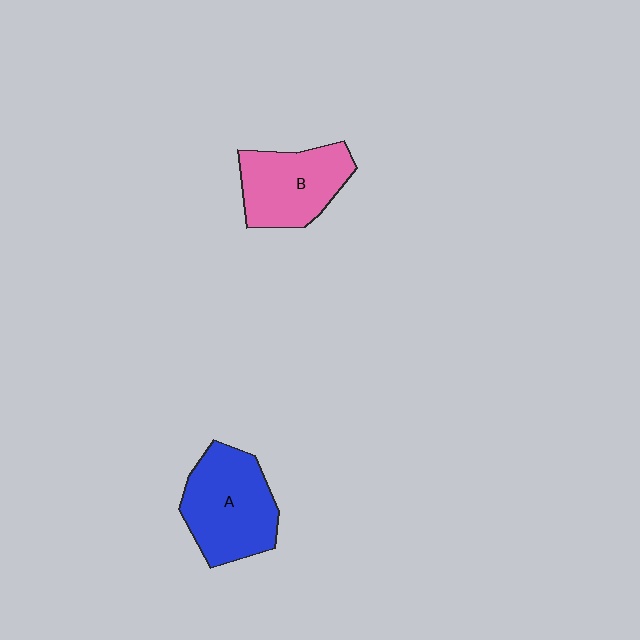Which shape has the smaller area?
Shape B (pink).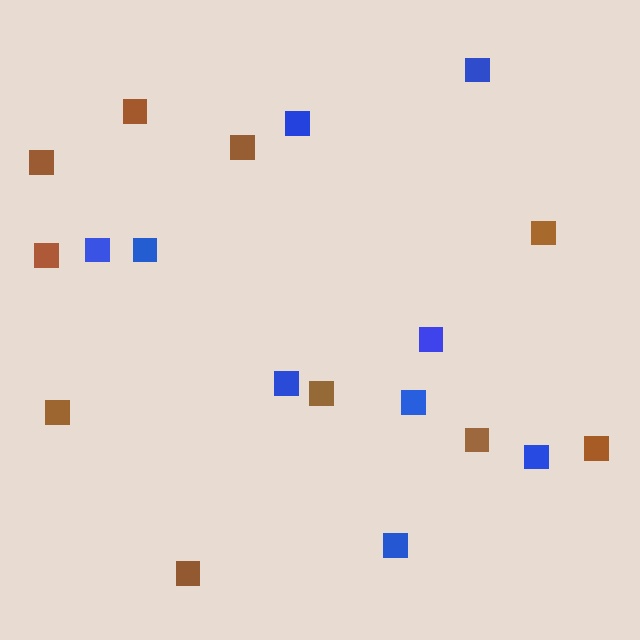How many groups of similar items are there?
There are 2 groups: one group of blue squares (9) and one group of brown squares (10).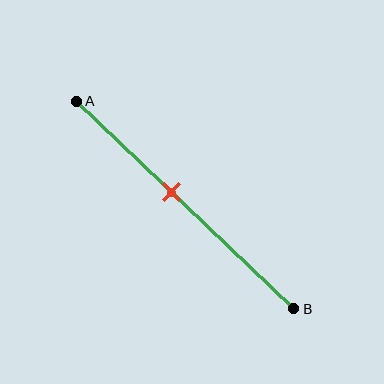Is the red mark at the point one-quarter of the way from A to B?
No, the mark is at about 45% from A, not at the 25% one-quarter point.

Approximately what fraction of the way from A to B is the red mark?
The red mark is approximately 45% of the way from A to B.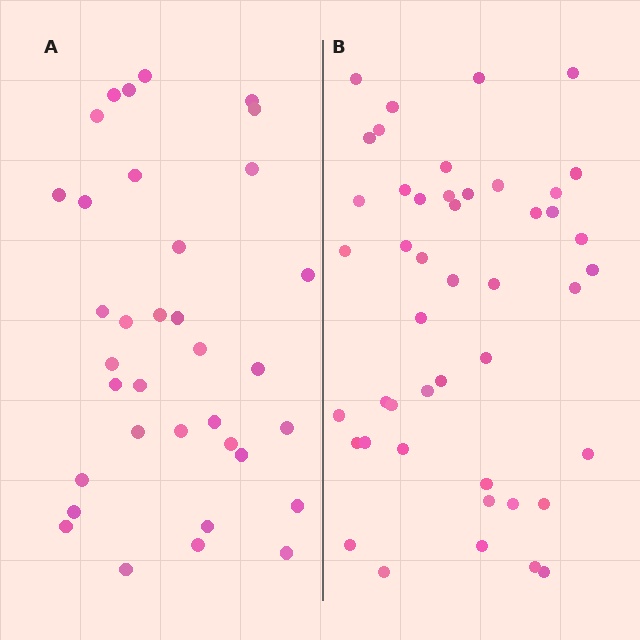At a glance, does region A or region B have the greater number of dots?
Region B (the right region) has more dots.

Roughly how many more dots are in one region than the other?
Region B has roughly 12 or so more dots than region A.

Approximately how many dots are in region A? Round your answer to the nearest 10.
About 40 dots. (The exact count is 35, which rounds to 40.)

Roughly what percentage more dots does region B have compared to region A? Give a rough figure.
About 30% more.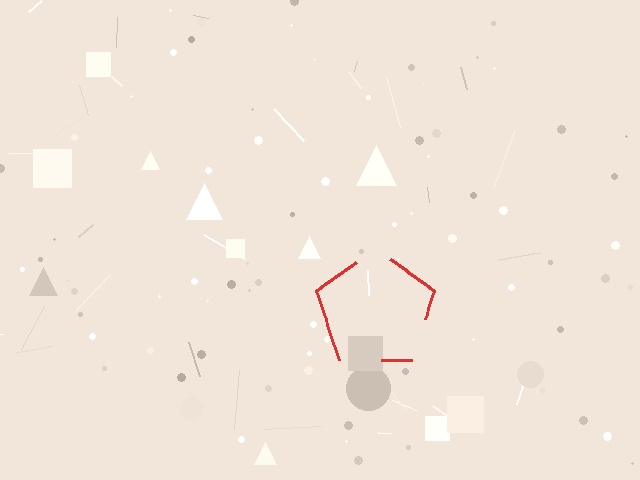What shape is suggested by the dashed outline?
The dashed outline suggests a pentagon.